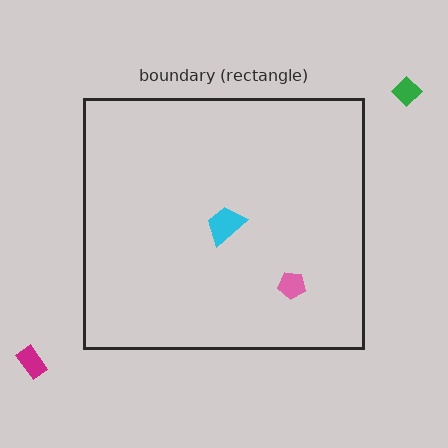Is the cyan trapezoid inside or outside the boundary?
Inside.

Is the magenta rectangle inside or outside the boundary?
Outside.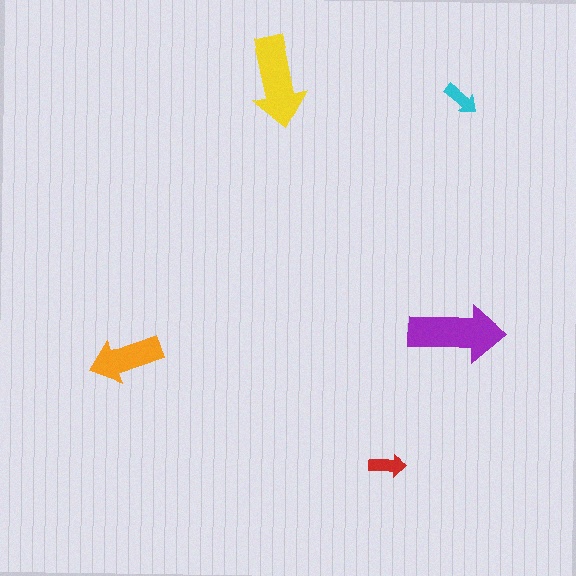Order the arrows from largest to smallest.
the purple one, the yellow one, the orange one, the red one, the cyan one.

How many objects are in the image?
There are 5 objects in the image.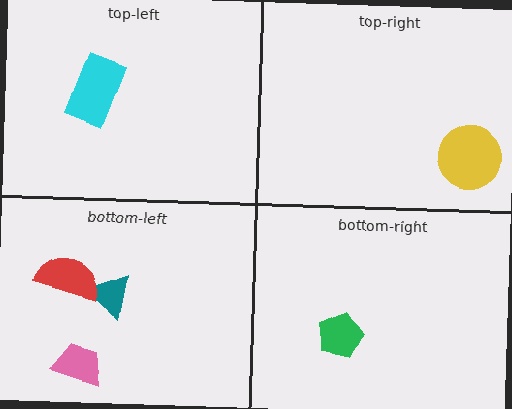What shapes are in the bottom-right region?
The green pentagon.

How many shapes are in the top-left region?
1.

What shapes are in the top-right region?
The yellow circle.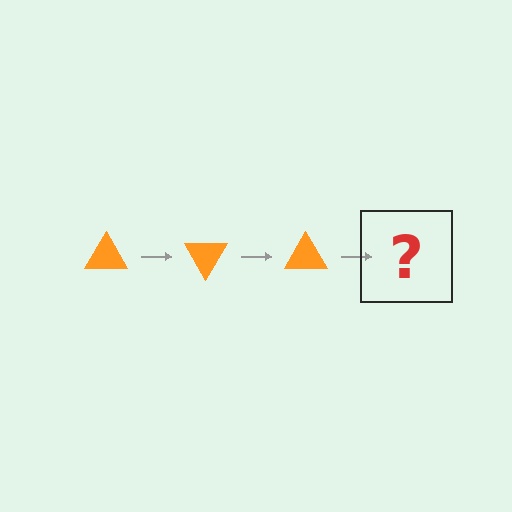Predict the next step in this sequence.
The next step is an orange triangle rotated 180 degrees.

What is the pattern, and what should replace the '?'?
The pattern is that the triangle rotates 60 degrees each step. The '?' should be an orange triangle rotated 180 degrees.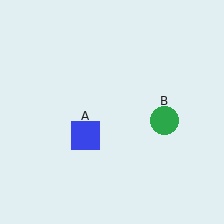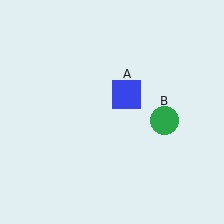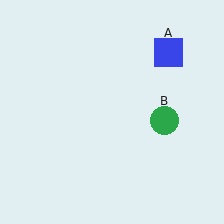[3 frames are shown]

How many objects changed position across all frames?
1 object changed position: blue square (object A).